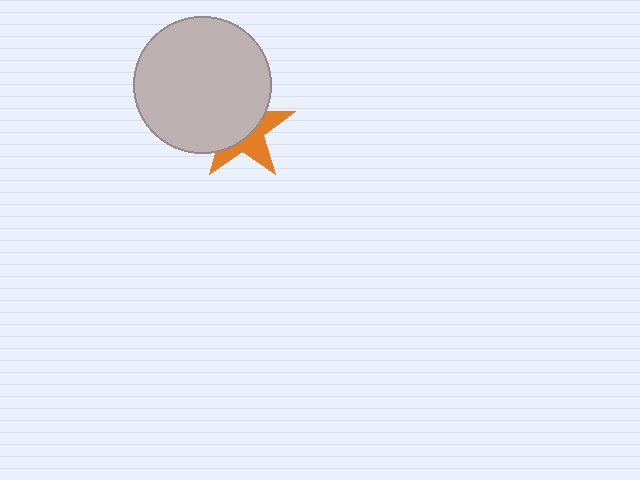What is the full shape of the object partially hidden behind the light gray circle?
The partially hidden object is an orange star.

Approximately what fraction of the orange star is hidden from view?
Roughly 58% of the orange star is hidden behind the light gray circle.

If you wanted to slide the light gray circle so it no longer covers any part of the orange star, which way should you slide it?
Slide it toward the upper-left — that is the most direct way to separate the two shapes.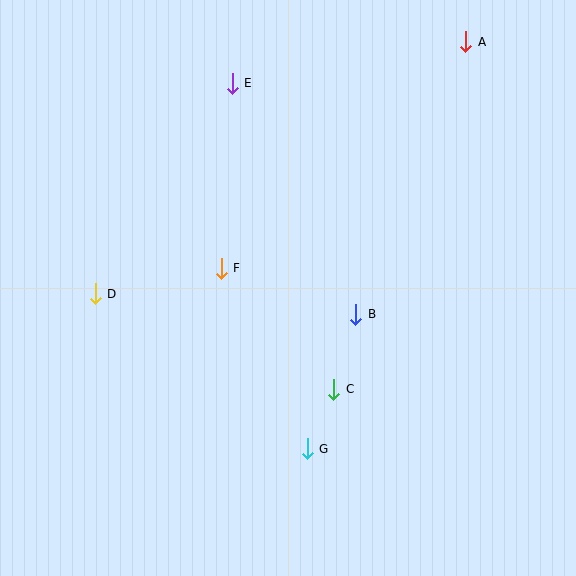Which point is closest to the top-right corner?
Point A is closest to the top-right corner.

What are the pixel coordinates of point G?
Point G is at (307, 449).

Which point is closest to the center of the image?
Point F at (221, 268) is closest to the center.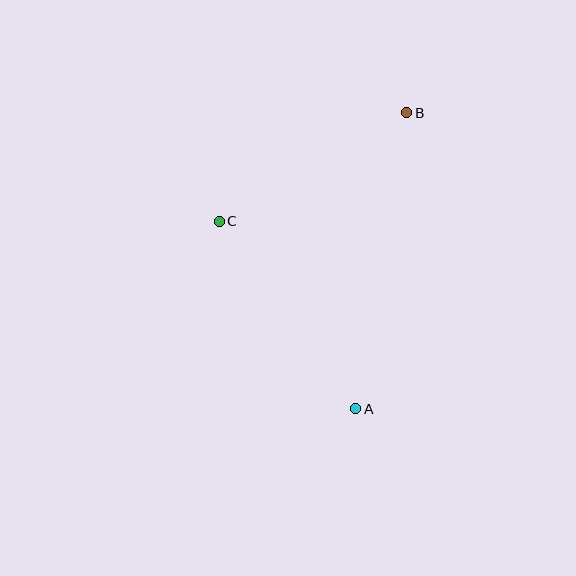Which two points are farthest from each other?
Points A and B are farthest from each other.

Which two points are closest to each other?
Points B and C are closest to each other.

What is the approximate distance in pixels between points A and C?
The distance between A and C is approximately 232 pixels.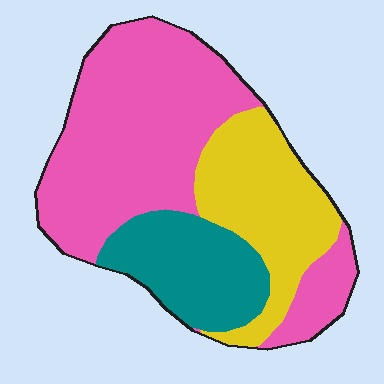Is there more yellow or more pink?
Pink.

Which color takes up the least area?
Teal, at roughly 20%.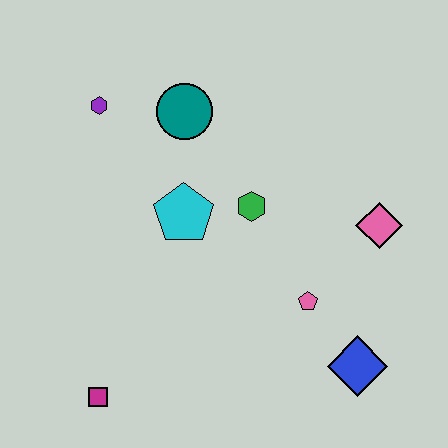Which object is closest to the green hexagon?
The cyan pentagon is closest to the green hexagon.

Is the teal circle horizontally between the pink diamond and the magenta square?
Yes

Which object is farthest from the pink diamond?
The magenta square is farthest from the pink diamond.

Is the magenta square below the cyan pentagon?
Yes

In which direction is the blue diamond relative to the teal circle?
The blue diamond is below the teal circle.